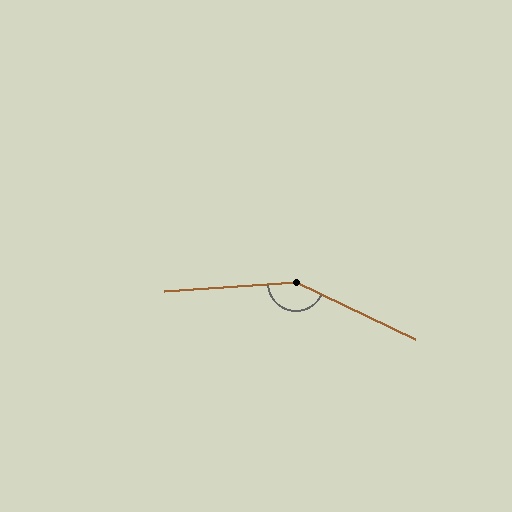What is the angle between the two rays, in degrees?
Approximately 151 degrees.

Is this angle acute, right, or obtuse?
It is obtuse.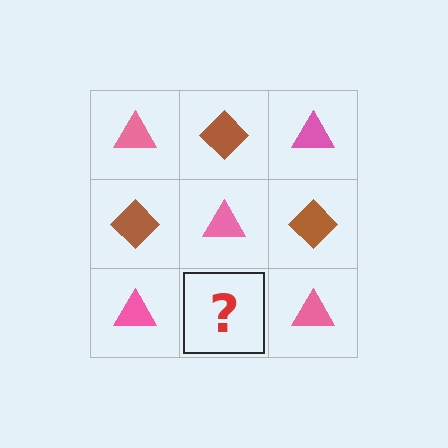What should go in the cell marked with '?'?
The missing cell should contain a brown diamond.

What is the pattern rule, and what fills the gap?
The rule is that it alternates pink triangle and brown diamond in a checkerboard pattern. The gap should be filled with a brown diamond.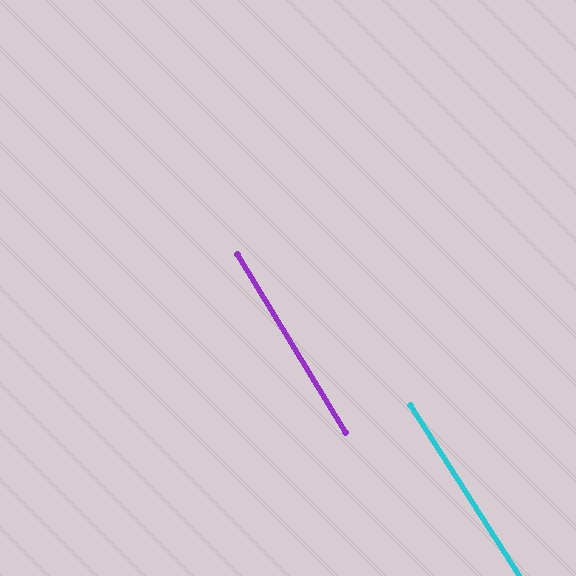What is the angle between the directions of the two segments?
Approximately 1 degree.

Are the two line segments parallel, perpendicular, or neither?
Parallel — their directions differ by only 1.4°.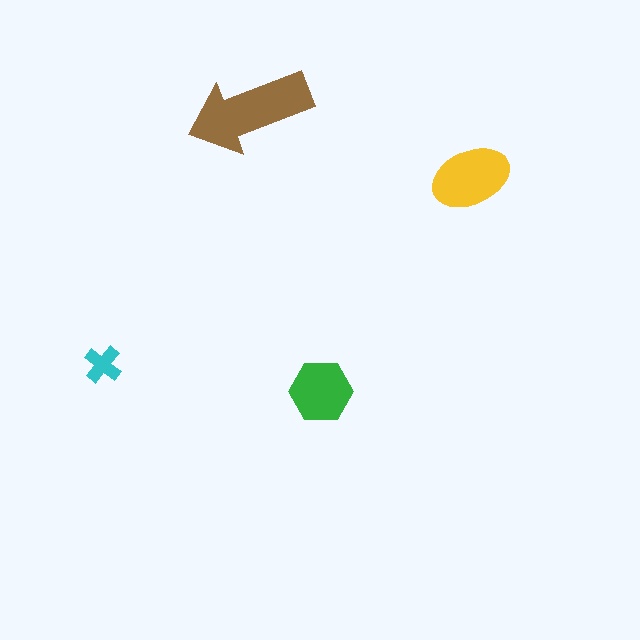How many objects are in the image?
There are 4 objects in the image.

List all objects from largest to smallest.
The brown arrow, the yellow ellipse, the green hexagon, the cyan cross.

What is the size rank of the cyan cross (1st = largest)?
4th.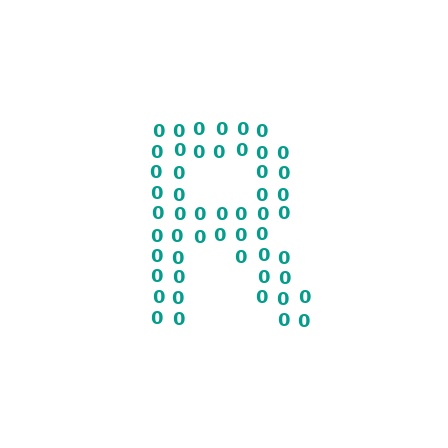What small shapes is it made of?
It is made of small digit 0's.